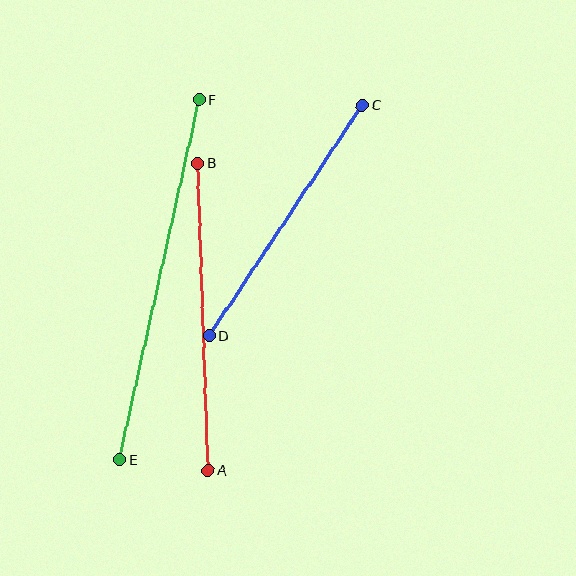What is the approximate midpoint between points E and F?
The midpoint is at approximately (159, 279) pixels.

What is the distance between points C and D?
The distance is approximately 277 pixels.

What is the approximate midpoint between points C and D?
The midpoint is at approximately (286, 221) pixels.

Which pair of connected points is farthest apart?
Points E and F are farthest apart.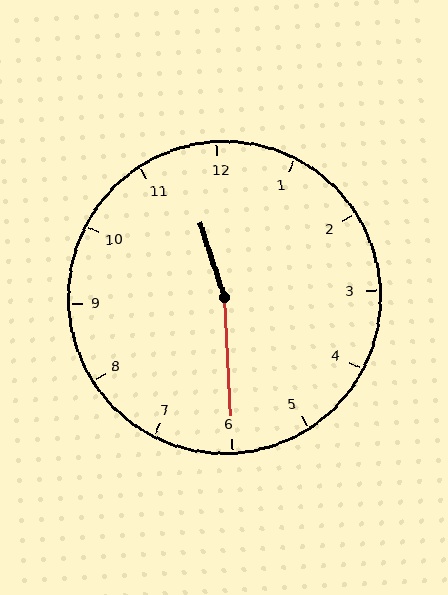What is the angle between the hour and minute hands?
Approximately 165 degrees.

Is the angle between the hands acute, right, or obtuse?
It is obtuse.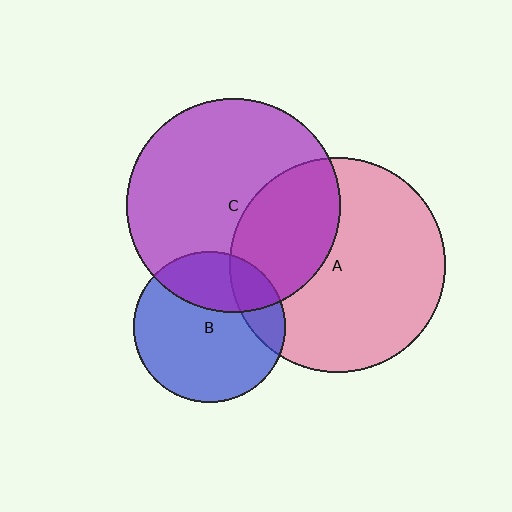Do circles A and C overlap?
Yes.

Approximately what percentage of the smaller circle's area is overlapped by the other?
Approximately 35%.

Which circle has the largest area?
Circle A (pink).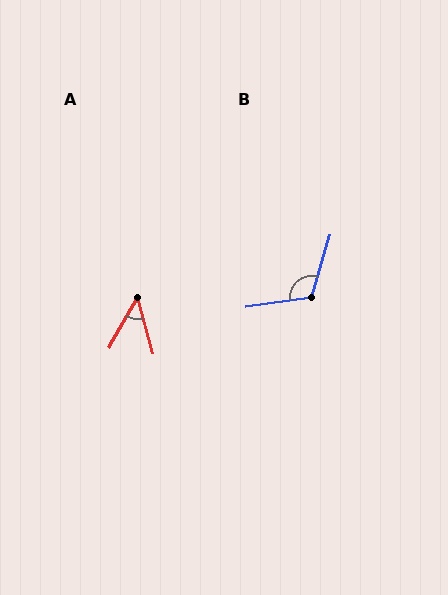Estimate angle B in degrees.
Approximately 114 degrees.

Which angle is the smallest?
A, at approximately 45 degrees.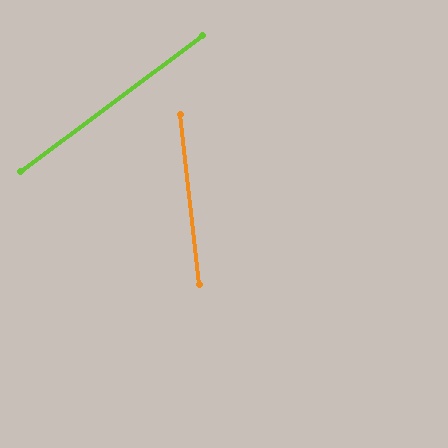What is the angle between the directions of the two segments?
Approximately 60 degrees.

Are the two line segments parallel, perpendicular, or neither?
Neither parallel nor perpendicular — they differ by about 60°.